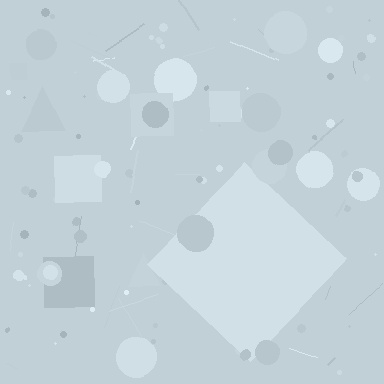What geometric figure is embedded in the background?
A diamond is embedded in the background.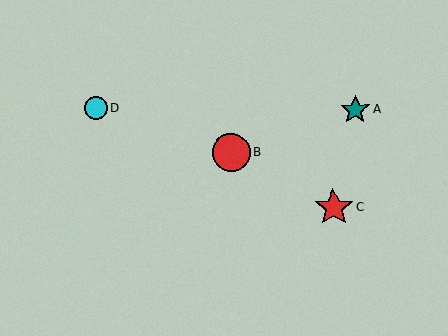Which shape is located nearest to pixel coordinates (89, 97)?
The cyan circle (labeled D) at (96, 108) is nearest to that location.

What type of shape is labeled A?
Shape A is a teal star.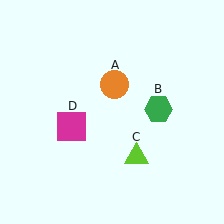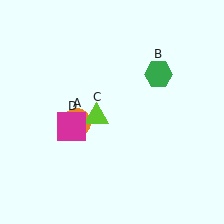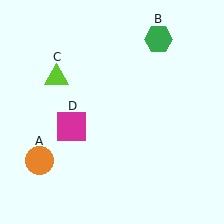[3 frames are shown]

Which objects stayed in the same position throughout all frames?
Magenta square (object D) remained stationary.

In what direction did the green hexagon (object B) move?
The green hexagon (object B) moved up.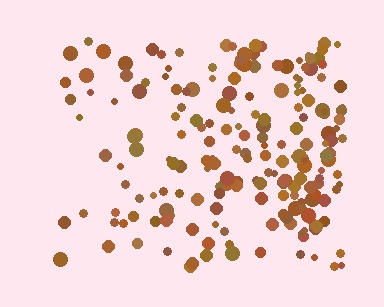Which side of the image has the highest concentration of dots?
The right.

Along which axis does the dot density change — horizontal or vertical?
Horizontal.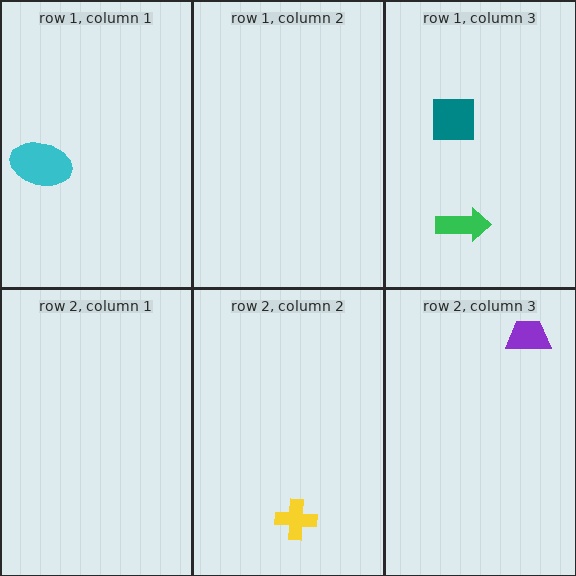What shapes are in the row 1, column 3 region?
The teal square, the green arrow.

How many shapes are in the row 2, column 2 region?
1.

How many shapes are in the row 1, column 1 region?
1.